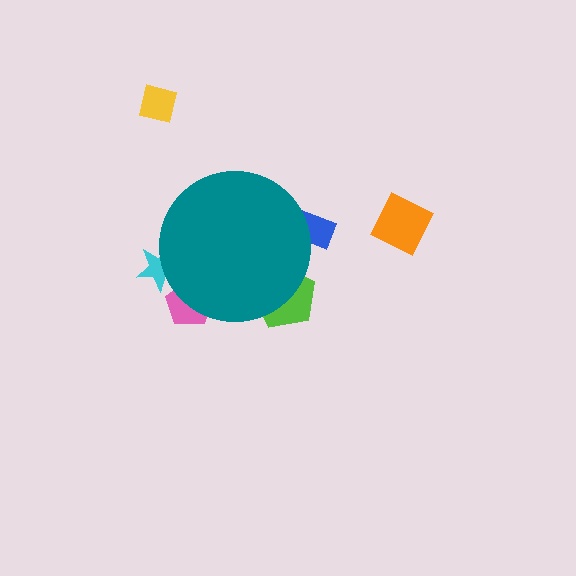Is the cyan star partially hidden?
Yes, the cyan star is partially hidden behind the teal circle.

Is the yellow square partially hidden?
No, the yellow square is fully visible.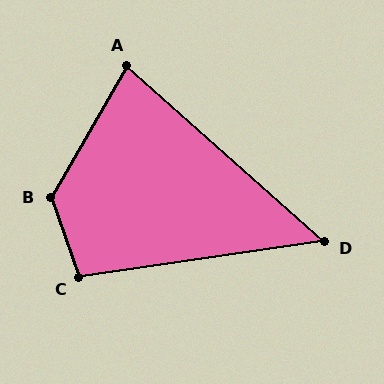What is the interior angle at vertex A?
Approximately 79 degrees (acute).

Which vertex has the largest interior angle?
B, at approximately 130 degrees.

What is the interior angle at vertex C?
Approximately 101 degrees (obtuse).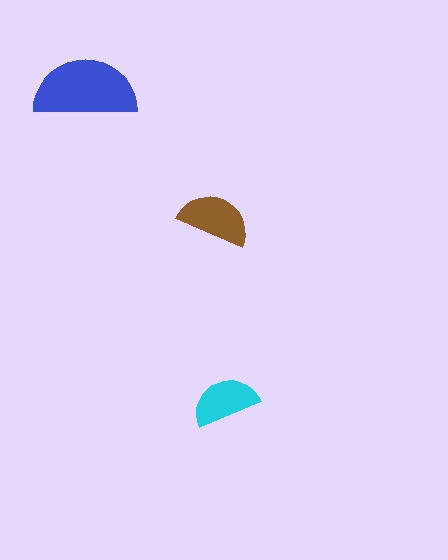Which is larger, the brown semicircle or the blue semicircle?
The blue one.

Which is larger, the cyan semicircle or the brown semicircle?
The brown one.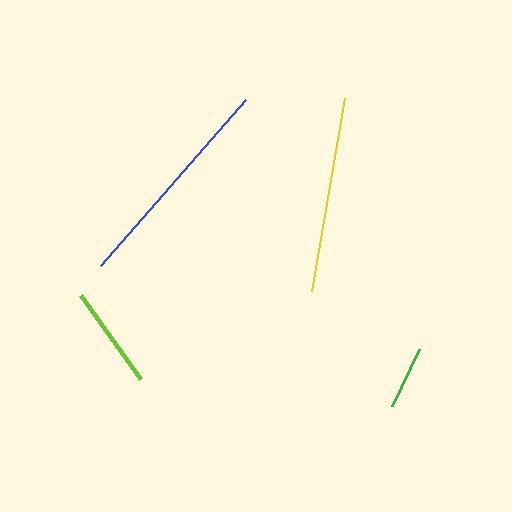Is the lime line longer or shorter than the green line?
The lime line is longer than the green line.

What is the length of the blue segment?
The blue segment is approximately 221 pixels long.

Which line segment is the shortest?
The green line is the shortest at approximately 63 pixels.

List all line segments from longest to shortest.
From longest to shortest: blue, yellow, lime, green.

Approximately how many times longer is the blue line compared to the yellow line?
The blue line is approximately 1.1 times the length of the yellow line.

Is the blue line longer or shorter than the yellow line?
The blue line is longer than the yellow line.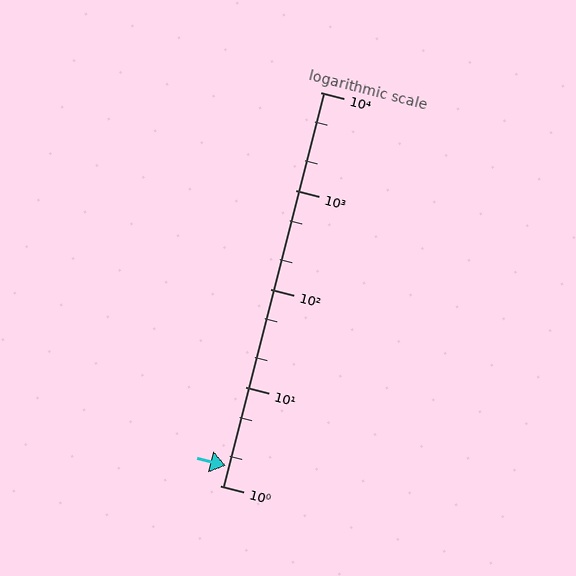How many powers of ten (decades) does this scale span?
The scale spans 4 decades, from 1 to 10000.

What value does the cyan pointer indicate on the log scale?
The pointer indicates approximately 1.6.